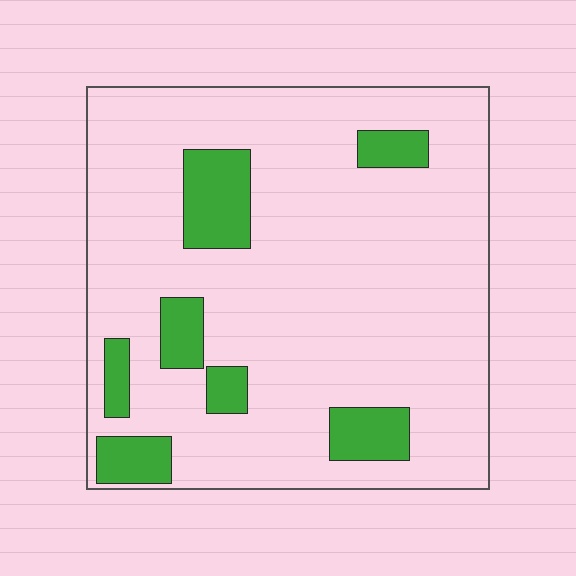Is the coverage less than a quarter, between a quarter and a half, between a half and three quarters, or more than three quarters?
Less than a quarter.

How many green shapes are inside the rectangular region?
7.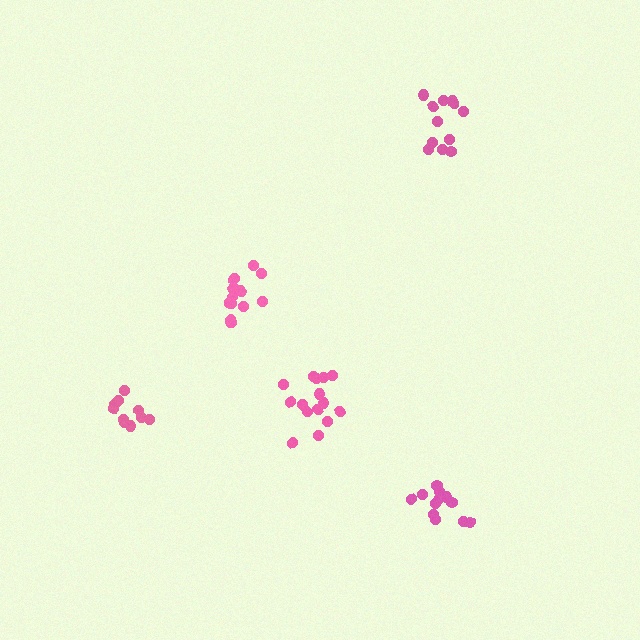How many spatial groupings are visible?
There are 5 spatial groupings.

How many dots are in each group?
Group 1: 12 dots, Group 2: 15 dots, Group 3: 12 dots, Group 4: 10 dots, Group 5: 16 dots (65 total).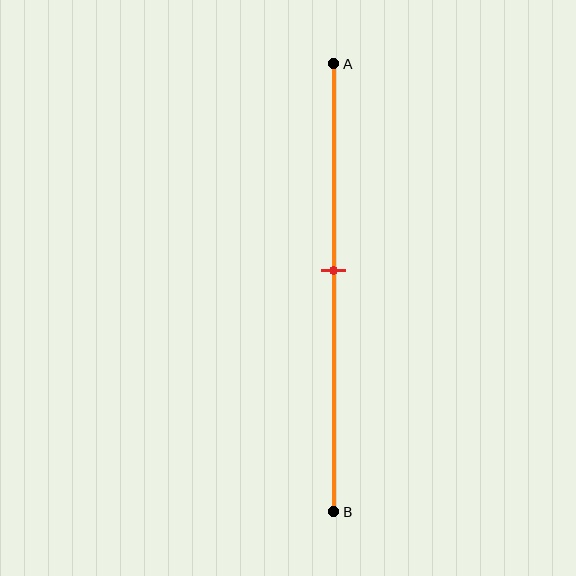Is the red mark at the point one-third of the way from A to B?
No, the mark is at about 45% from A, not at the 33% one-third point.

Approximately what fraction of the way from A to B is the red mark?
The red mark is approximately 45% of the way from A to B.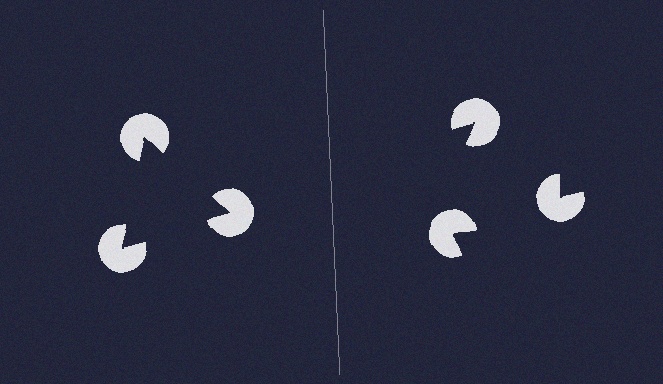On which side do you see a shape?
An illusory triangle appears on the left side. On the right side the wedge cuts are rotated, so no coherent shape forms.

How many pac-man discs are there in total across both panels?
6 — 3 on each side.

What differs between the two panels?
The pac-man discs are positioned identically on both sides; only the wedge orientations differ. On the left they align to a triangle; on the right they are misaligned.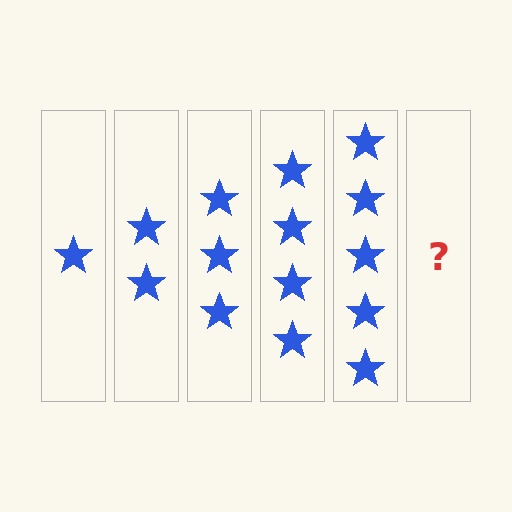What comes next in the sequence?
The next element should be 6 stars.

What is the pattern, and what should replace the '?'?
The pattern is that each step adds one more star. The '?' should be 6 stars.